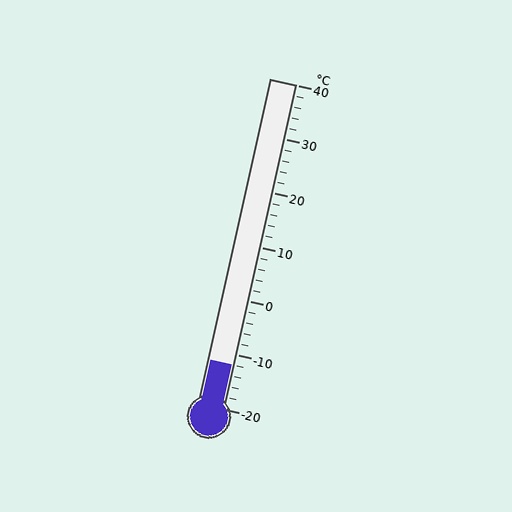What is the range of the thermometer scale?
The thermometer scale ranges from -20°C to 40°C.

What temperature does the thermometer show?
The thermometer shows approximately -12°C.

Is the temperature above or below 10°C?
The temperature is below 10°C.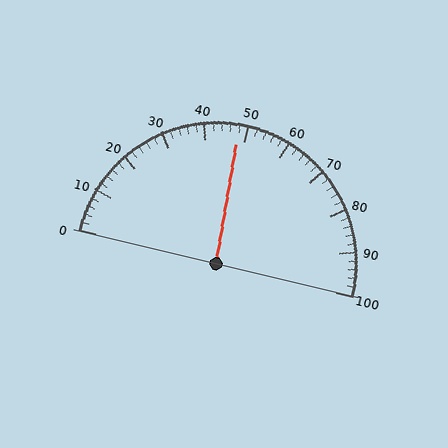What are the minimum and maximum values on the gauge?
The gauge ranges from 0 to 100.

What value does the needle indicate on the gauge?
The needle indicates approximately 48.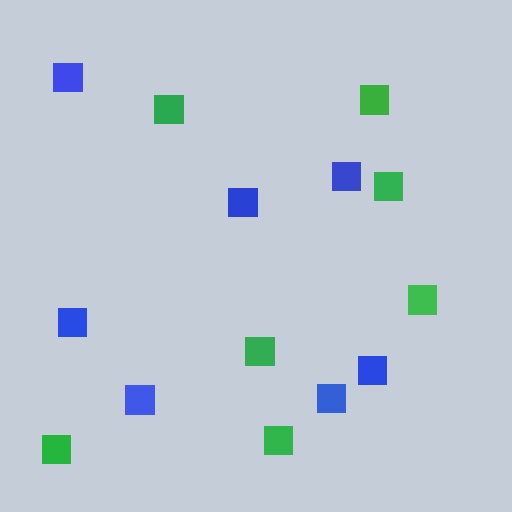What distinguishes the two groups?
There are 2 groups: one group of green squares (7) and one group of blue squares (7).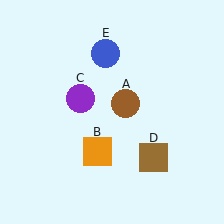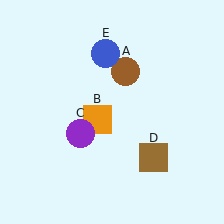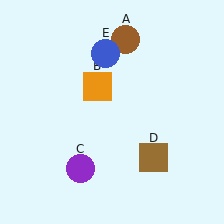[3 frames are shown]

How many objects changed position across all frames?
3 objects changed position: brown circle (object A), orange square (object B), purple circle (object C).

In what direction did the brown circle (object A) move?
The brown circle (object A) moved up.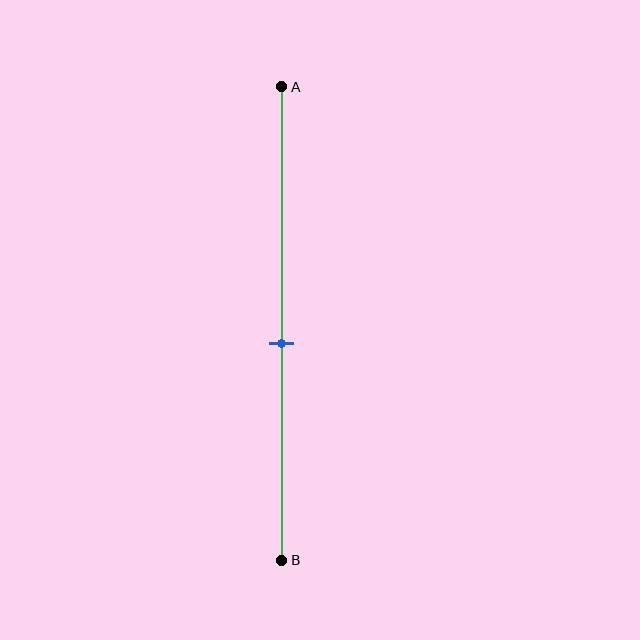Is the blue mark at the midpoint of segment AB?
No, the mark is at about 55% from A, not at the 50% midpoint.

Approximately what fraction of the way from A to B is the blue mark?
The blue mark is approximately 55% of the way from A to B.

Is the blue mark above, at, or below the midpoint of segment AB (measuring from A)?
The blue mark is below the midpoint of segment AB.